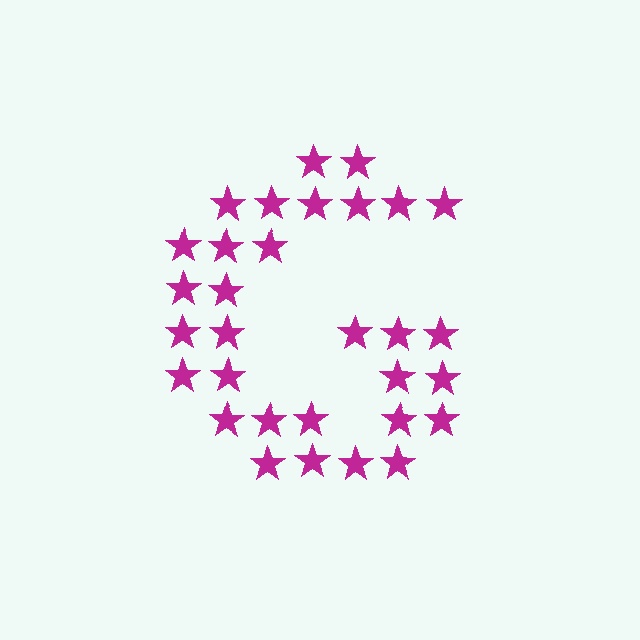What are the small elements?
The small elements are stars.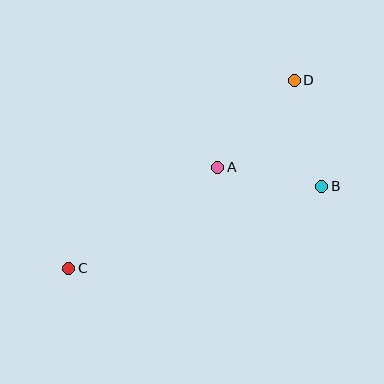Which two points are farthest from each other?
Points C and D are farthest from each other.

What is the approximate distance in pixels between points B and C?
The distance between B and C is approximately 266 pixels.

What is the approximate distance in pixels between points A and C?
The distance between A and C is approximately 180 pixels.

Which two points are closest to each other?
Points A and B are closest to each other.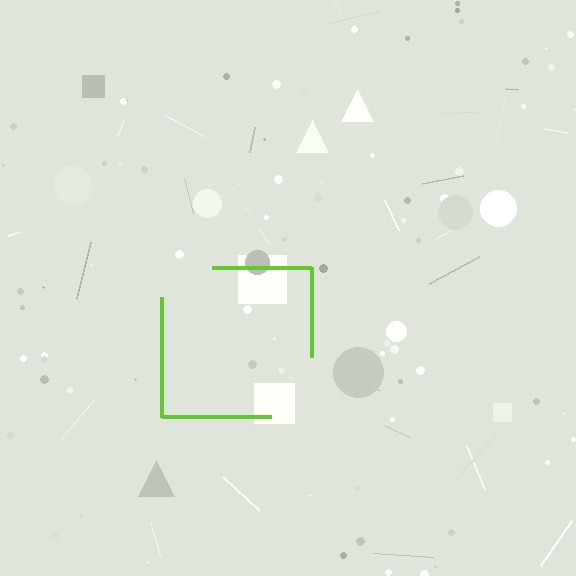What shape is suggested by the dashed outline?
The dashed outline suggests a square.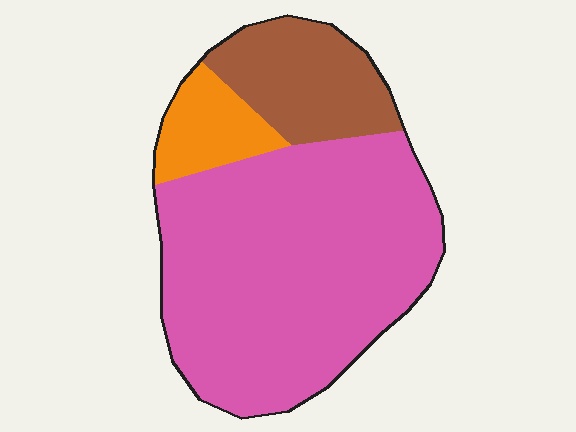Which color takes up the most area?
Pink, at roughly 70%.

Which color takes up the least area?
Orange, at roughly 10%.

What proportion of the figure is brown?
Brown takes up about one fifth (1/5) of the figure.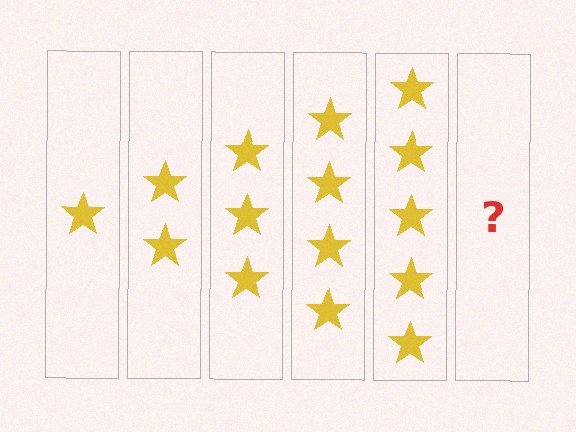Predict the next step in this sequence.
The next step is 6 stars.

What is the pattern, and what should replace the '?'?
The pattern is that each step adds one more star. The '?' should be 6 stars.